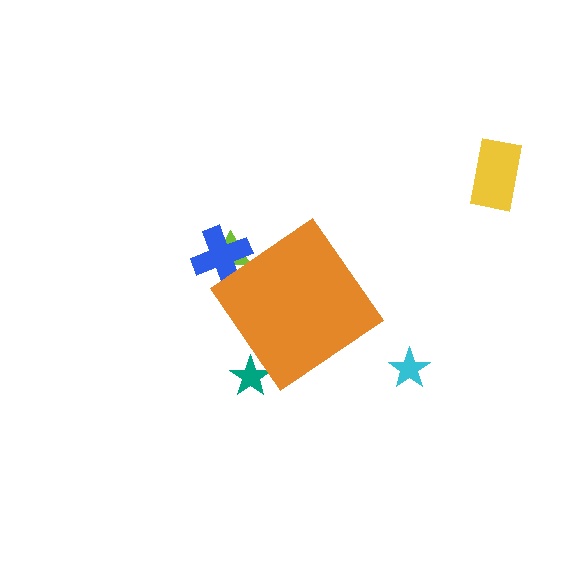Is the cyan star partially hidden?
No, the cyan star is fully visible.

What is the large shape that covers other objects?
An orange diamond.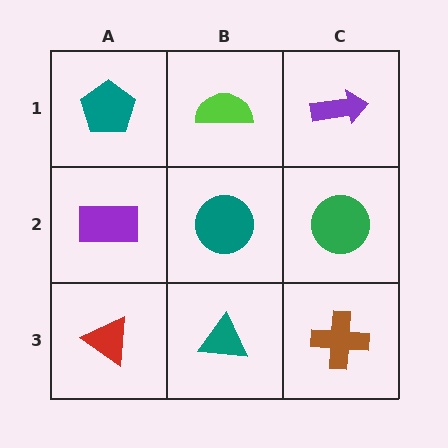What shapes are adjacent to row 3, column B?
A teal circle (row 2, column B), a red triangle (row 3, column A), a brown cross (row 3, column C).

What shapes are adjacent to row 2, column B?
A lime semicircle (row 1, column B), a teal triangle (row 3, column B), a purple rectangle (row 2, column A), a green circle (row 2, column C).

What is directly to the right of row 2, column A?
A teal circle.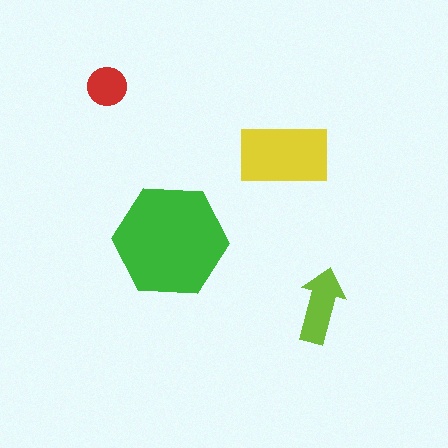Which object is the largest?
The green hexagon.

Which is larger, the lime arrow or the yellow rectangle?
The yellow rectangle.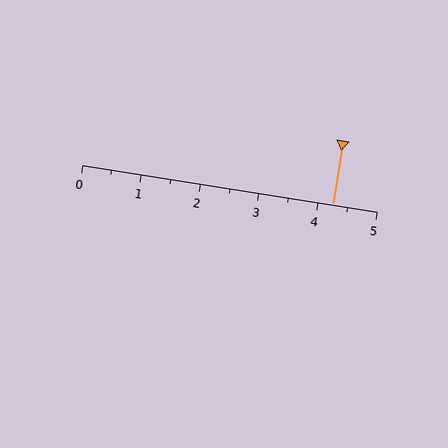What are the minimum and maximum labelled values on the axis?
The axis runs from 0 to 5.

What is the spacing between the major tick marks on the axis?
The major ticks are spaced 1 apart.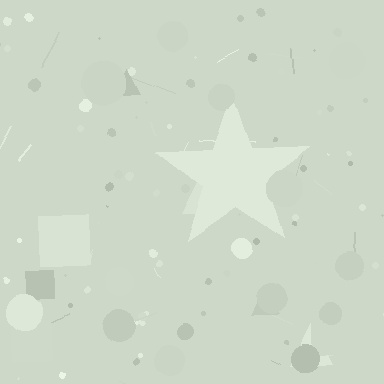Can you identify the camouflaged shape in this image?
The camouflaged shape is a star.